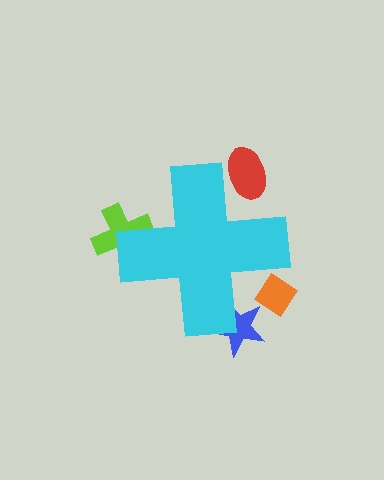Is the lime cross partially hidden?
Yes, the lime cross is partially hidden behind the cyan cross.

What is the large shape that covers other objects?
A cyan cross.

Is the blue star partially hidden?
Yes, the blue star is partially hidden behind the cyan cross.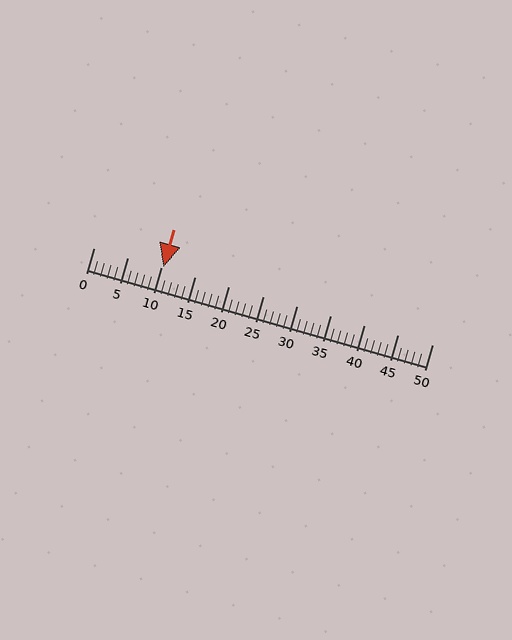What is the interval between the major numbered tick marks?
The major tick marks are spaced 5 units apart.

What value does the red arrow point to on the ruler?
The red arrow points to approximately 10.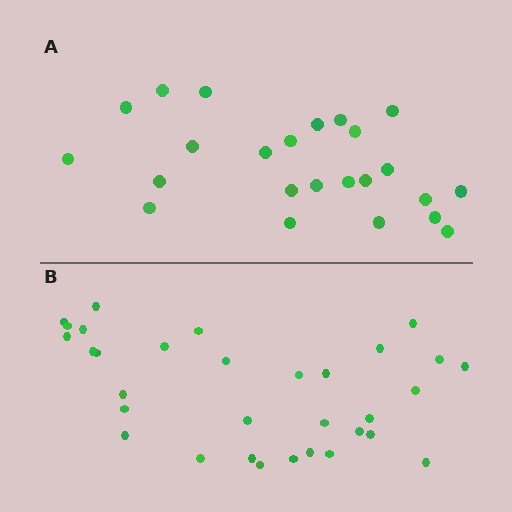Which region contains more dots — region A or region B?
Region B (the bottom region) has more dots.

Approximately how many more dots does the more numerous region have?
Region B has roughly 8 or so more dots than region A.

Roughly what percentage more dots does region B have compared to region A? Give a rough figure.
About 35% more.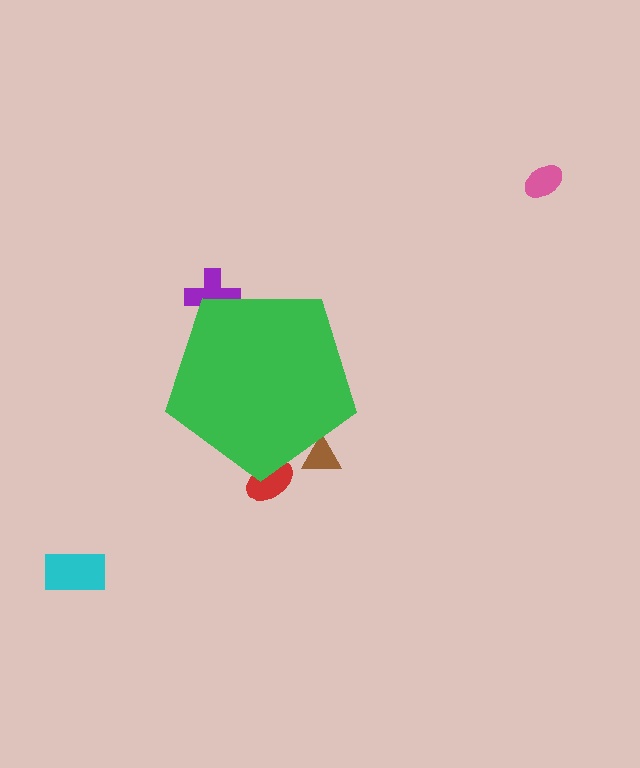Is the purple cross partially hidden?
Yes, the purple cross is partially hidden behind the green pentagon.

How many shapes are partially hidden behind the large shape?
3 shapes are partially hidden.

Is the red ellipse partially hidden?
Yes, the red ellipse is partially hidden behind the green pentagon.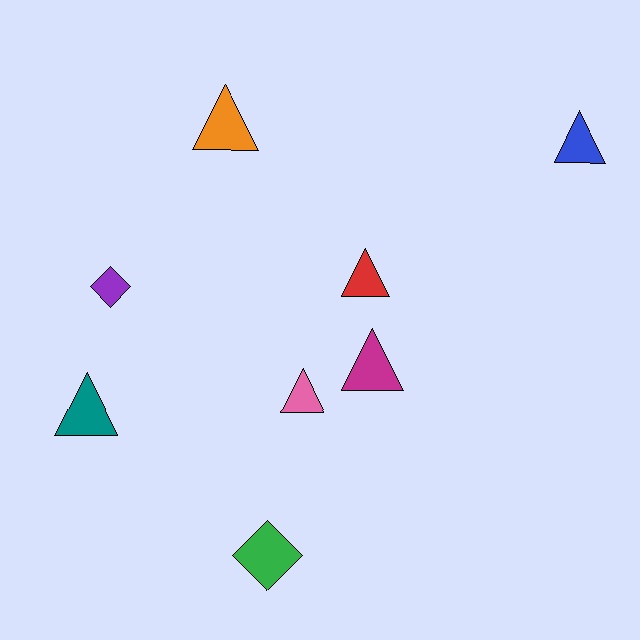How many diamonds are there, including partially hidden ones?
There are 2 diamonds.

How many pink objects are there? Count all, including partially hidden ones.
There is 1 pink object.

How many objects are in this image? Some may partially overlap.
There are 8 objects.